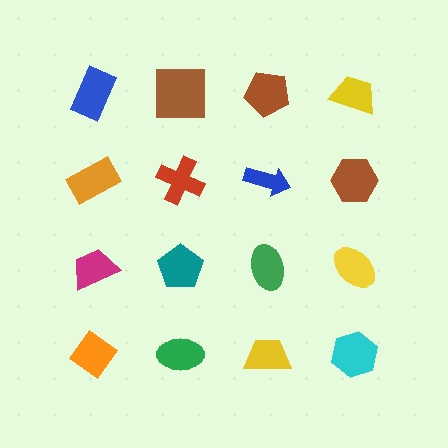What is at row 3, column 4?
A yellow ellipse.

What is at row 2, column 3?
A blue arrow.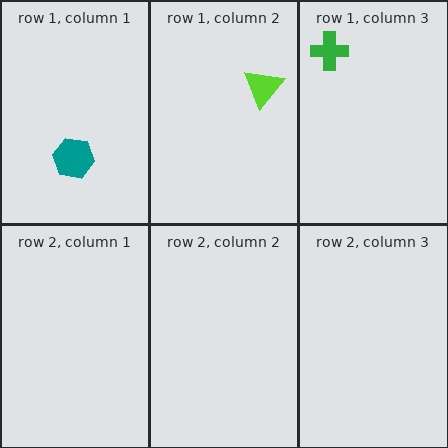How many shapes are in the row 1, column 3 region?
1.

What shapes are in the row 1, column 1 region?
The teal hexagon.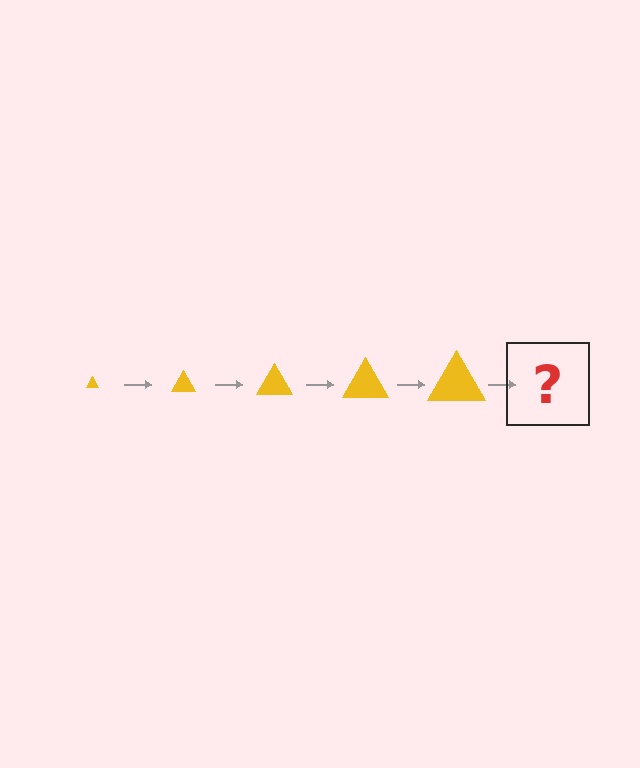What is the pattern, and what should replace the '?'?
The pattern is that the triangle gets progressively larger each step. The '?' should be a yellow triangle, larger than the previous one.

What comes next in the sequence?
The next element should be a yellow triangle, larger than the previous one.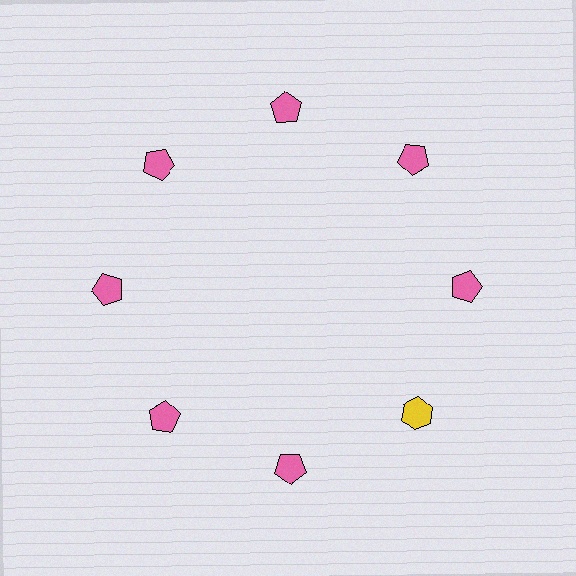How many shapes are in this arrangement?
There are 8 shapes arranged in a ring pattern.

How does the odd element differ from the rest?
It differs in both color (yellow instead of pink) and shape (hexagon instead of pentagon).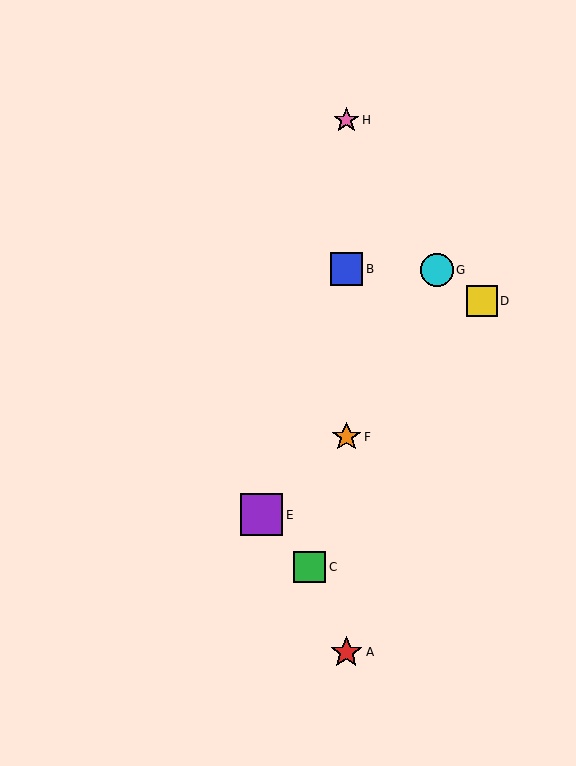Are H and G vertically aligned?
No, H is at x≈346 and G is at x≈437.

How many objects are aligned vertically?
4 objects (A, B, F, H) are aligned vertically.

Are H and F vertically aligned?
Yes, both are at x≈346.